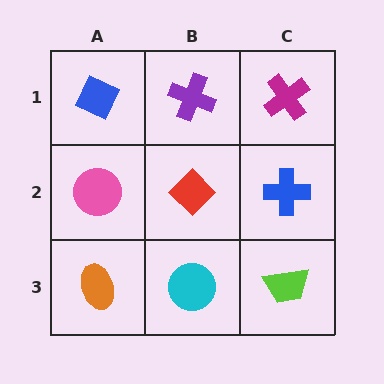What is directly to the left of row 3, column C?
A cyan circle.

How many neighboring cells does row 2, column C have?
3.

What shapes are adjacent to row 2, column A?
A blue diamond (row 1, column A), an orange ellipse (row 3, column A), a red diamond (row 2, column B).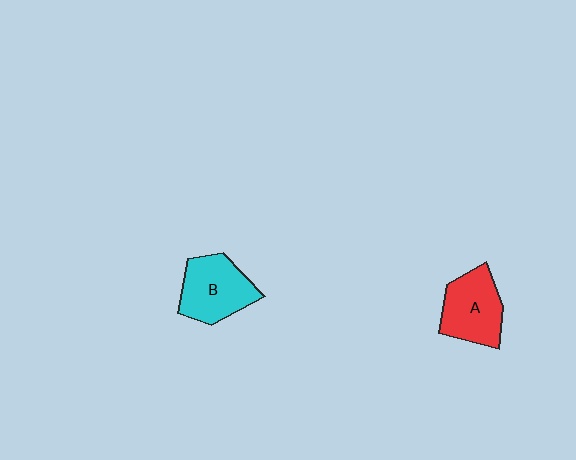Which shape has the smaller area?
Shape A (red).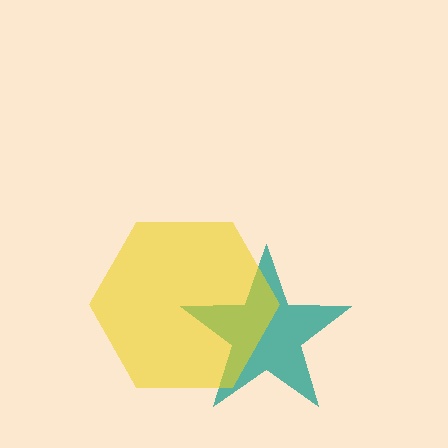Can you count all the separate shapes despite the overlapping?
Yes, there are 2 separate shapes.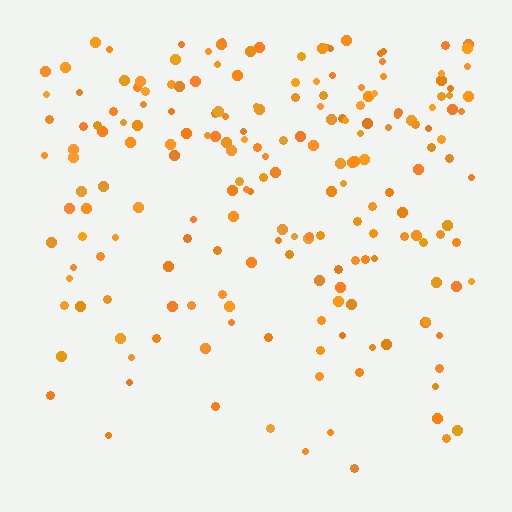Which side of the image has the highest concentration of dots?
The top.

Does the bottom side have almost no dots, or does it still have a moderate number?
Still a moderate number, just noticeably fewer than the top.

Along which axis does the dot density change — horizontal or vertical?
Vertical.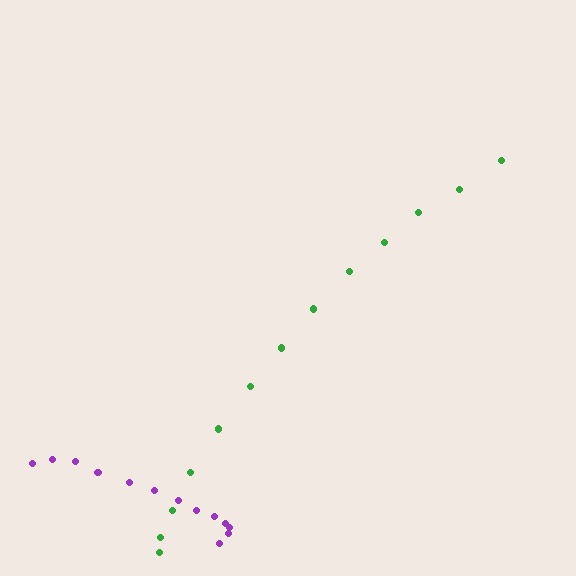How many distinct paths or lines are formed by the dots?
There are 2 distinct paths.